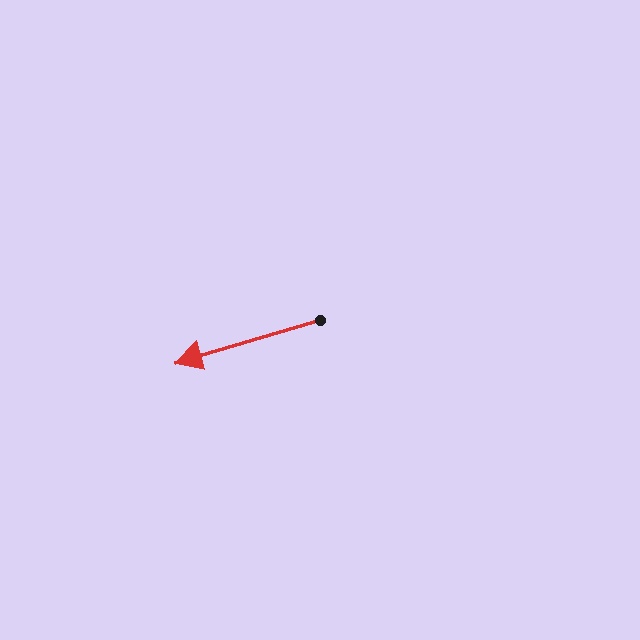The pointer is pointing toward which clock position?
Roughly 8 o'clock.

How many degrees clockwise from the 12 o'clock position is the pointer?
Approximately 253 degrees.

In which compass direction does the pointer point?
West.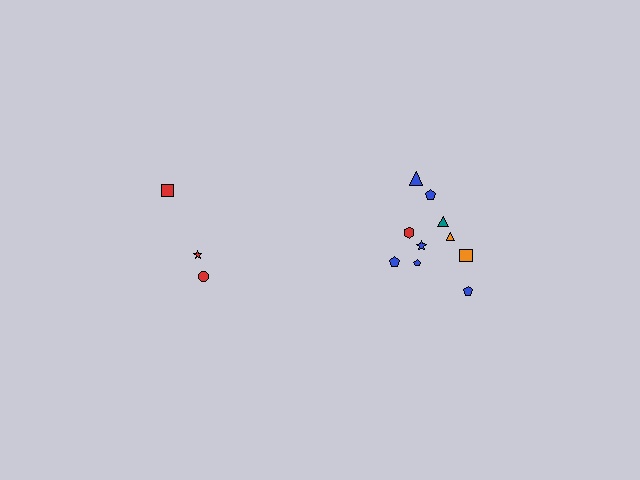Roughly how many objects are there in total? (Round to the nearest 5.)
Roughly 15 objects in total.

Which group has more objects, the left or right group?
The right group.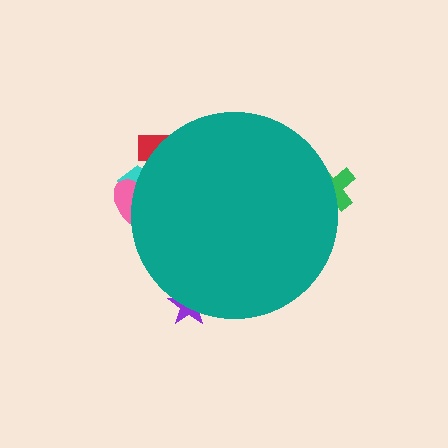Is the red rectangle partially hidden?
Yes, the red rectangle is partially hidden behind the teal circle.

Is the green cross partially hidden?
Yes, the green cross is partially hidden behind the teal circle.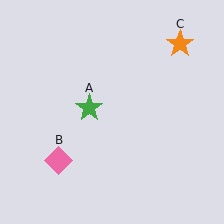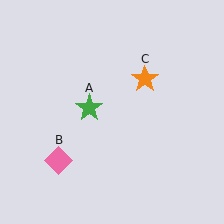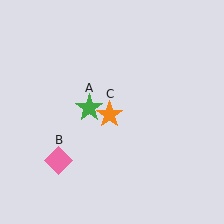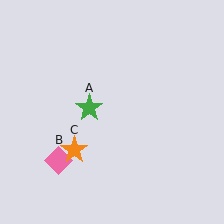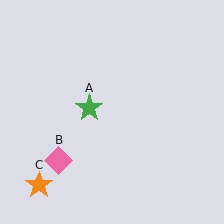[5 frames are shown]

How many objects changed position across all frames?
1 object changed position: orange star (object C).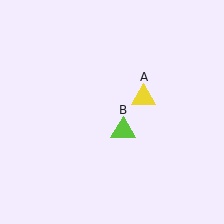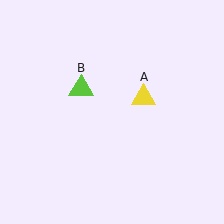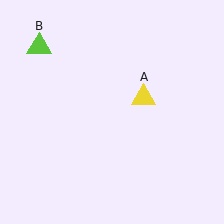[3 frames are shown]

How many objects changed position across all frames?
1 object changed position: lime triangle (object B).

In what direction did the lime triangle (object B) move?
The lime triangle (object B) moved up and to the left.